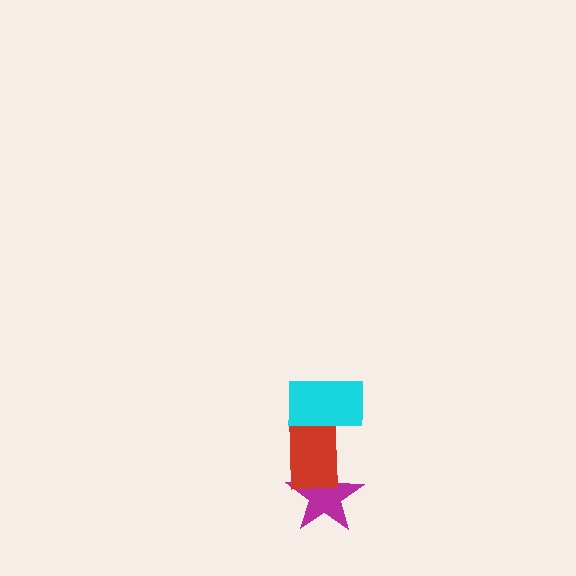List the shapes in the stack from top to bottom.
From top to bottom: the cyan rectangle, the red rectangle, the magenta star.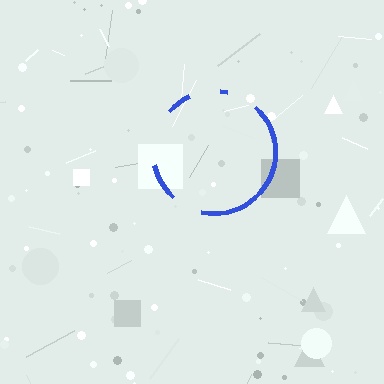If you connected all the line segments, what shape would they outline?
They would outline a circle.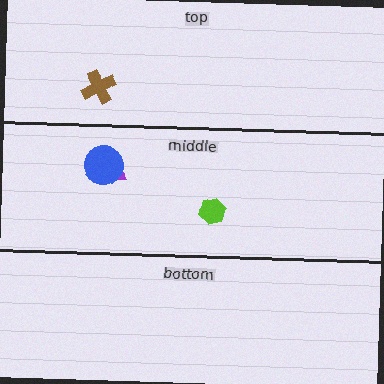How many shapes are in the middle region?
3.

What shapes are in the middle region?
The purple triangle, the blue circle, the lime hexagon.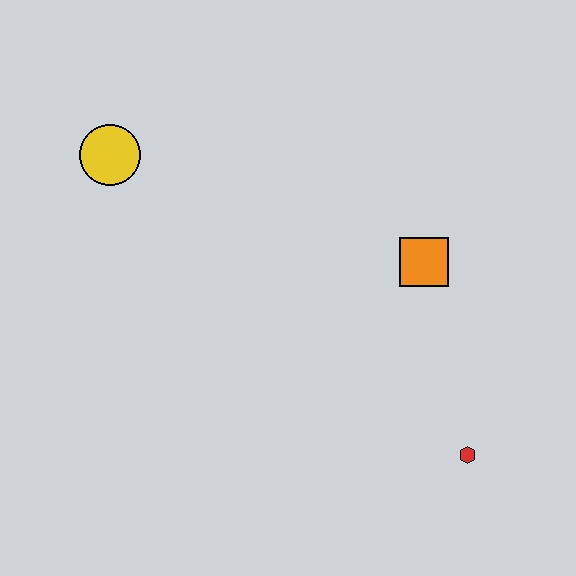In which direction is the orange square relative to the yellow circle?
The orange square is to the right of the yellow circle.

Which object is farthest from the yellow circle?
The red hexagon is farthest from the yellow circle.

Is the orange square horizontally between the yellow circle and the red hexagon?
Yes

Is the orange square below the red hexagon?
No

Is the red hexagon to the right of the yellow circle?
Yes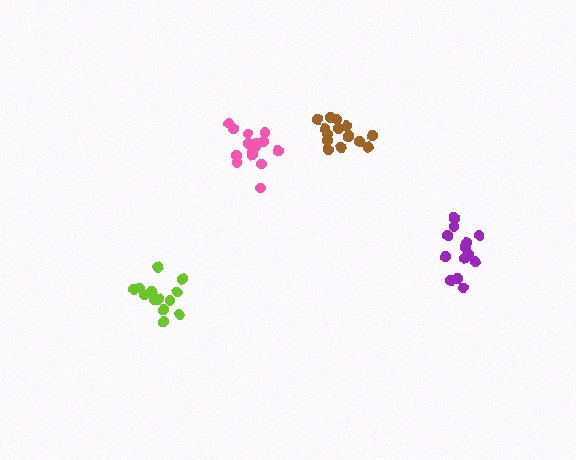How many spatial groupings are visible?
There are 4 spatial groupings.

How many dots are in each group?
Group 1: 15 dots, Group 2: 13 dots, Group 3: 15 dots, Group 4: 16 dots (59 total).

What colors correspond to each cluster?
The clusters are colored: brown, lime, purple, pink.